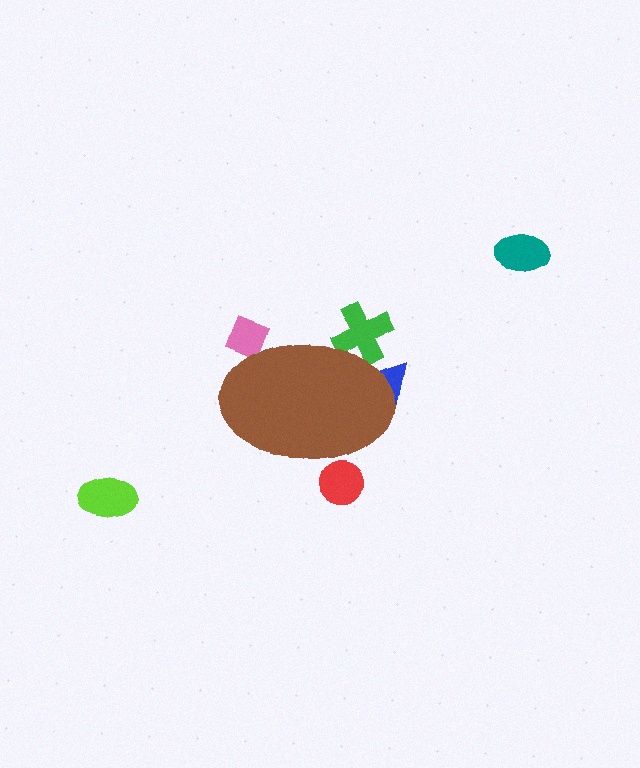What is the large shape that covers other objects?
A brown ellipse.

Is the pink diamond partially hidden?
Yes, the pink diamond is partially hidden behind the brown ellipse.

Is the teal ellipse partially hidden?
No, the teal ellipse is fully visible.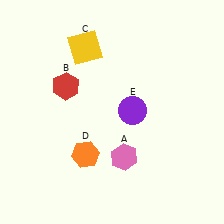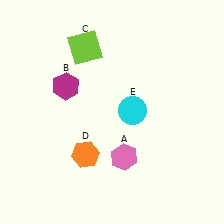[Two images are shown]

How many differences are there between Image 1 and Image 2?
There are 3 differences between the two images.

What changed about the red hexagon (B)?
In Image 1, B is red. In Image 2, it changed to magenta.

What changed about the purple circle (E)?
In Image 1, E is purple. In Image 2, it changed to cyan.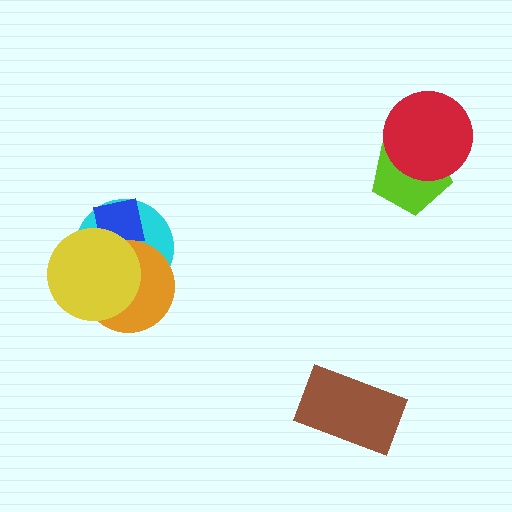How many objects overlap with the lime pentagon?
1 object overlaps with the lime pentagon.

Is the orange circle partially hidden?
Yes, it is partially covered by another shape.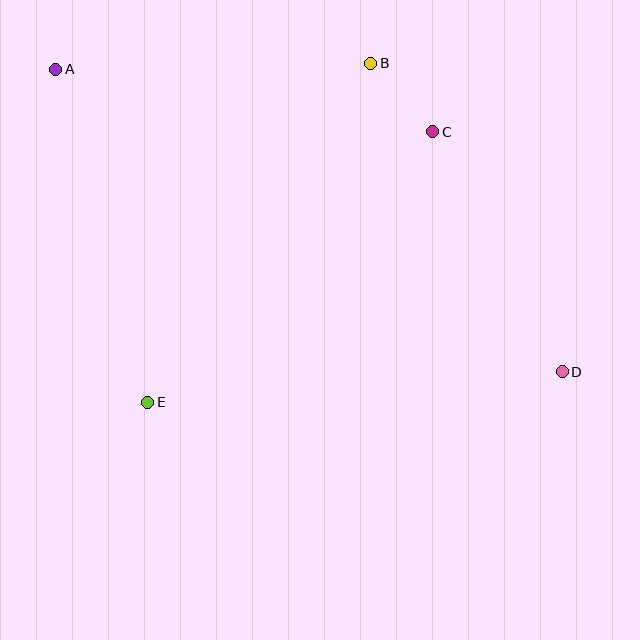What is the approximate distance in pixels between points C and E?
The distance between C and E is approximately 393 pixels.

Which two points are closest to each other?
Points B and C are closest to each other.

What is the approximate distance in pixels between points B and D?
The distance between B and D is approximately 363 pixels.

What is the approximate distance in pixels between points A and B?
The distance between A and B is approximately 315 pixels.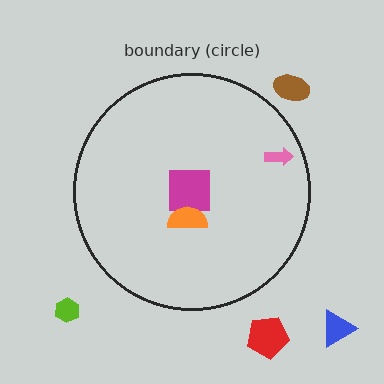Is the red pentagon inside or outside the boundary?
Outside.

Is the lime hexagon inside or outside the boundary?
Outside.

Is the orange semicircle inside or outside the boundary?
Inside.